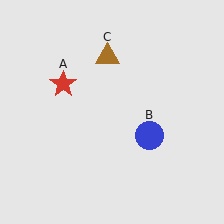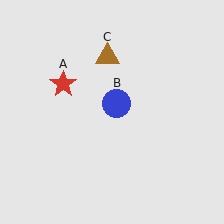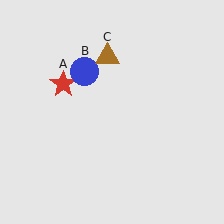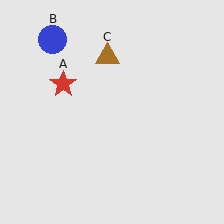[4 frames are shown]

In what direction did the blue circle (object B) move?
The blue circle (object B) moved up and to the left.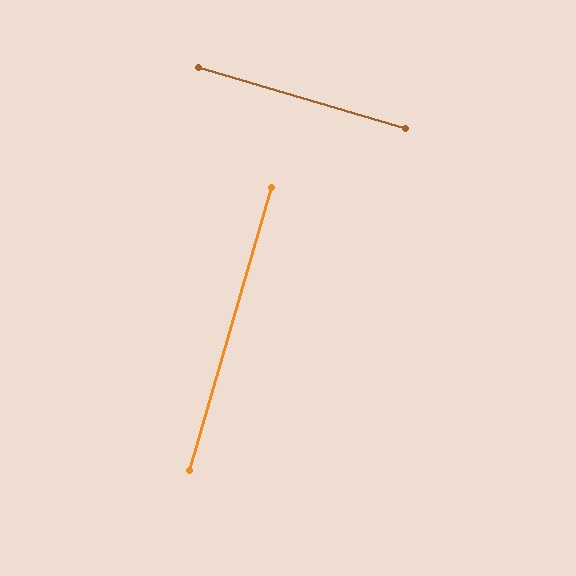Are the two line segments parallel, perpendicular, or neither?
Perpendicular — they meet at approximately 90°.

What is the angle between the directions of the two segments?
Approximately 90 degrees.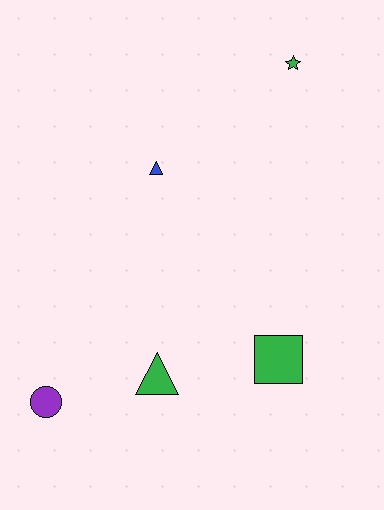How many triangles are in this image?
There are 2 triangles.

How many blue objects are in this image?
There is 1 blue object.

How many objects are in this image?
There are 5 objects.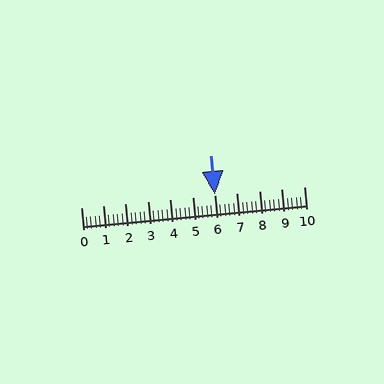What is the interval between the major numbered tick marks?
The major tick marks are spaced 1 units apart.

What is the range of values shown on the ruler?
The ruler shows values from 0 to 10.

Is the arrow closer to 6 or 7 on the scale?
The arrow is closer to 6.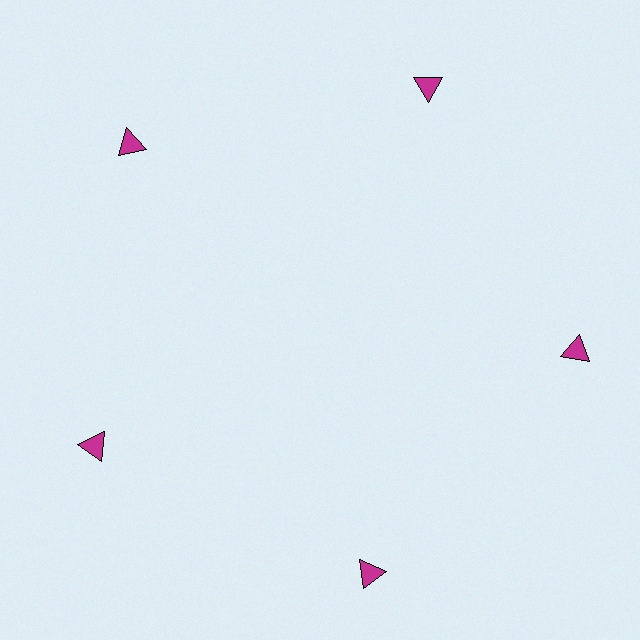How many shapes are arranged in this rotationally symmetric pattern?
There are 5 shapes, arranged in 5 groups of 1.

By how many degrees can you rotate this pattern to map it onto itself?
The pattern maps onto itself every 72 degrees of rotation.